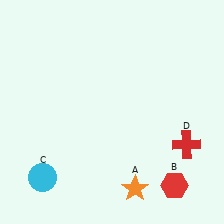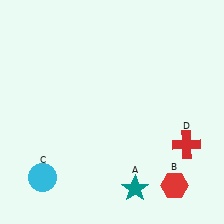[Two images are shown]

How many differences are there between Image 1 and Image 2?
There is 1 difference between the two images.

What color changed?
The star (A) changed from orange in Image 1 to teal in Image 2.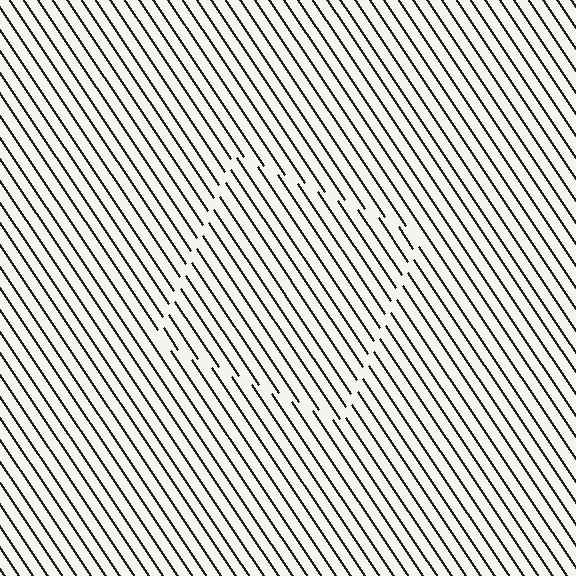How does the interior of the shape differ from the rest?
The interior of the shape contains the same grating, shifted by half a period — the contour is defined by the phase discontinuity where line-ends from the inner and outer gratings abut.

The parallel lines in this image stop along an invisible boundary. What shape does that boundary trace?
An illusory square. The interior of the shape contains the same grating, shifted by half a period — the contour is defined by the phase discontinuity where line-ends from the inner and outer gratings abut.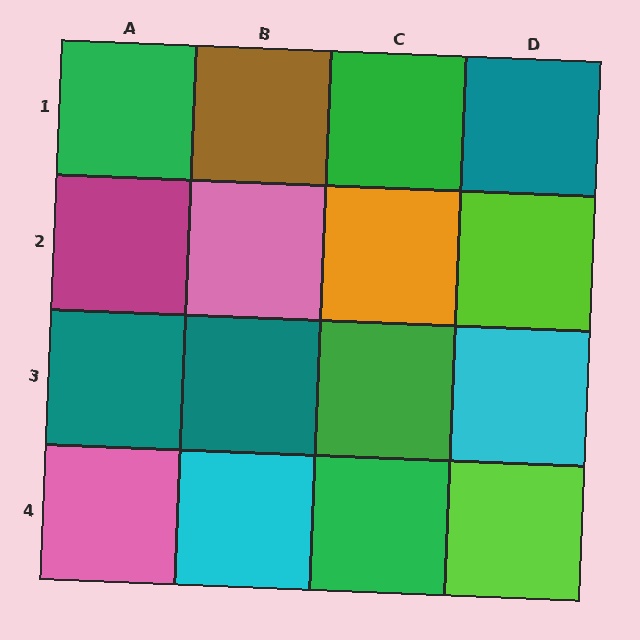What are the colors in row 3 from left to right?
Teal, teal, green, cyan.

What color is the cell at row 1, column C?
Green.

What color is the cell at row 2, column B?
Pink.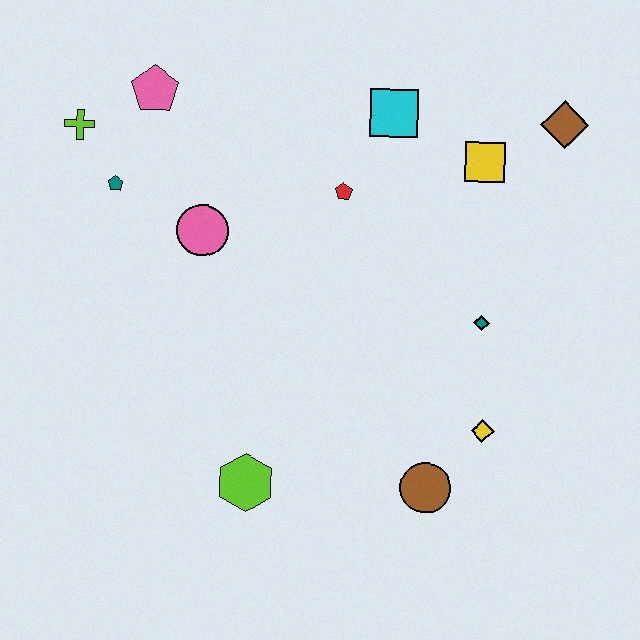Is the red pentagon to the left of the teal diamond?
Yes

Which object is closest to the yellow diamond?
The brown circle is closest to the yellow diamond.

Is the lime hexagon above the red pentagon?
No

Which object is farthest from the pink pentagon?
The brown circle is farthest from the pink pentagon.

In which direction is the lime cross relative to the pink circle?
The lime cross is to the left of the pink circle.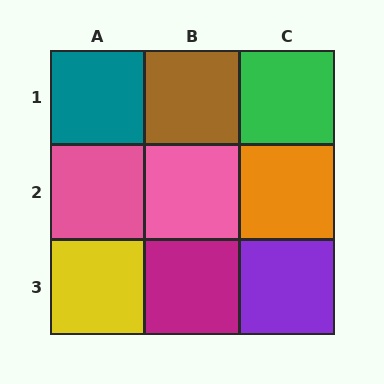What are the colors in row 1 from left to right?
Teal, brown, green.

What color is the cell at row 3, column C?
Purple.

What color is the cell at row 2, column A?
Pink.